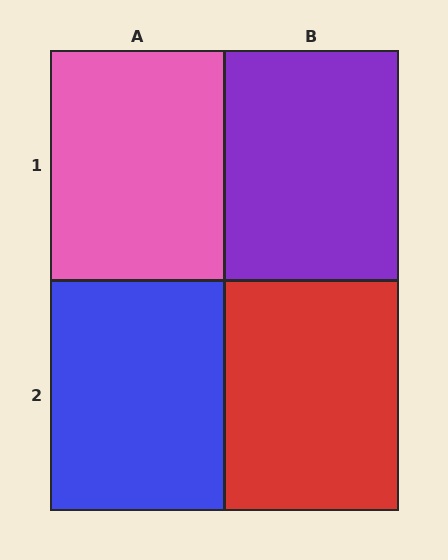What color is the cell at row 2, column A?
Blue.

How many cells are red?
1 cell is red.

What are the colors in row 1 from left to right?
Pink, purple.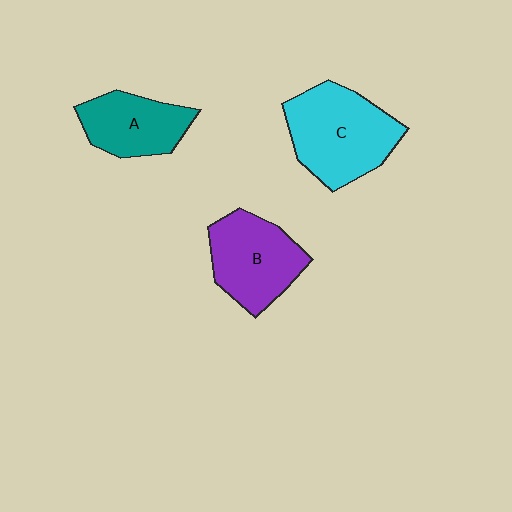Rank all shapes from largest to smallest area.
From largest to smallest: C (cyan), B (purple), A (teal).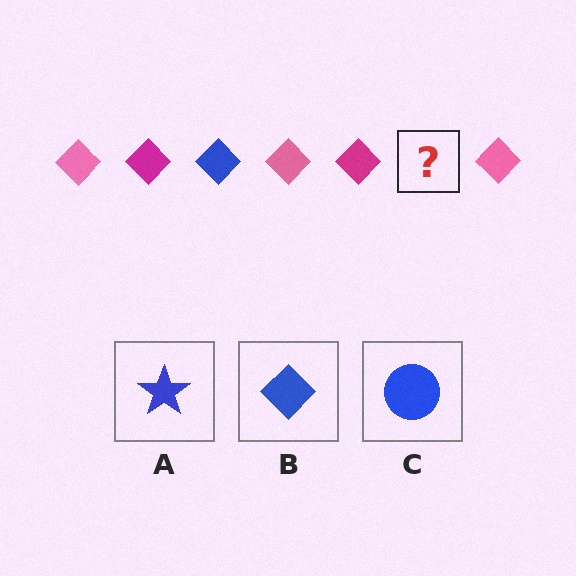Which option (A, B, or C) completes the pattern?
B.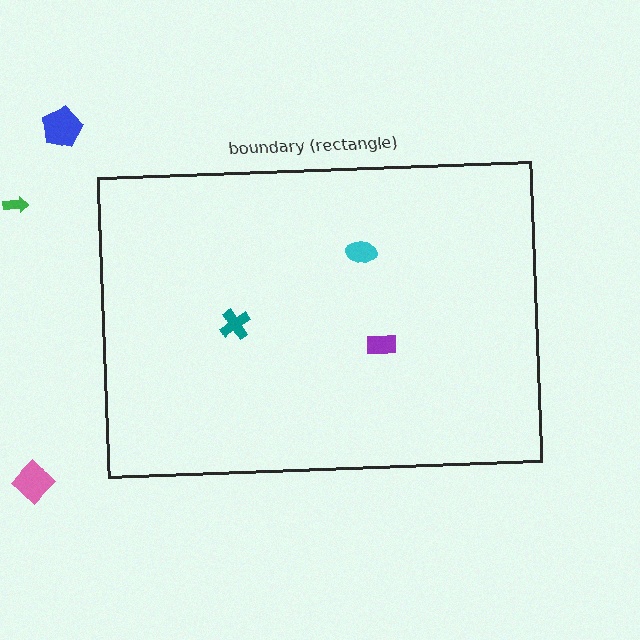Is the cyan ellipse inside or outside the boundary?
Inside.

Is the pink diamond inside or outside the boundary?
Outside.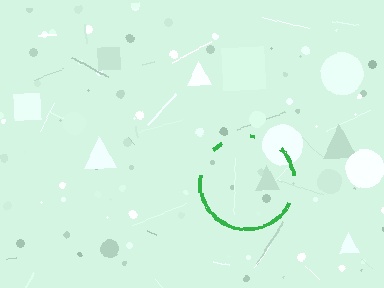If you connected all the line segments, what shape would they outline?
They would outline a circle.